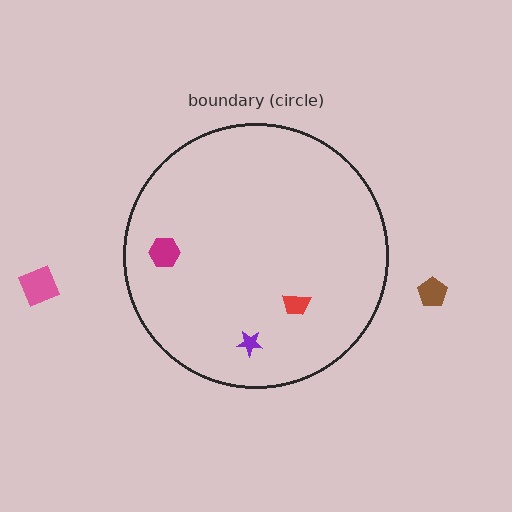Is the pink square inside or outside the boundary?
Outside.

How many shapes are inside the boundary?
3 inside, 2 outside.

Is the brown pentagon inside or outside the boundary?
Outside.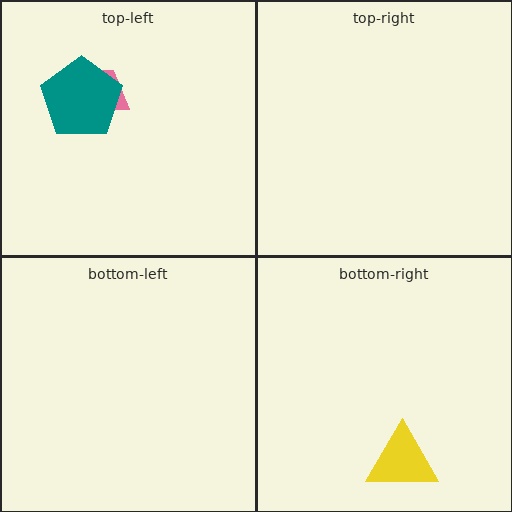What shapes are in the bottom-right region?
The yellow triangle.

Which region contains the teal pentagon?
The top-left region.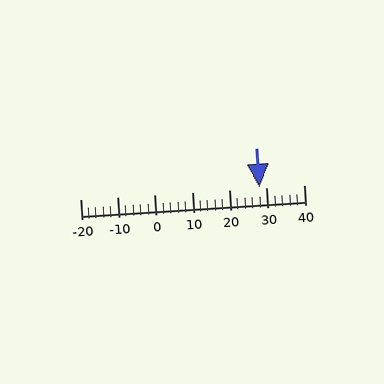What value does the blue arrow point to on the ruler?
The blue arrow points to approximately 28.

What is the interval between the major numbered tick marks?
The major tick marks are spaced 10 units apart.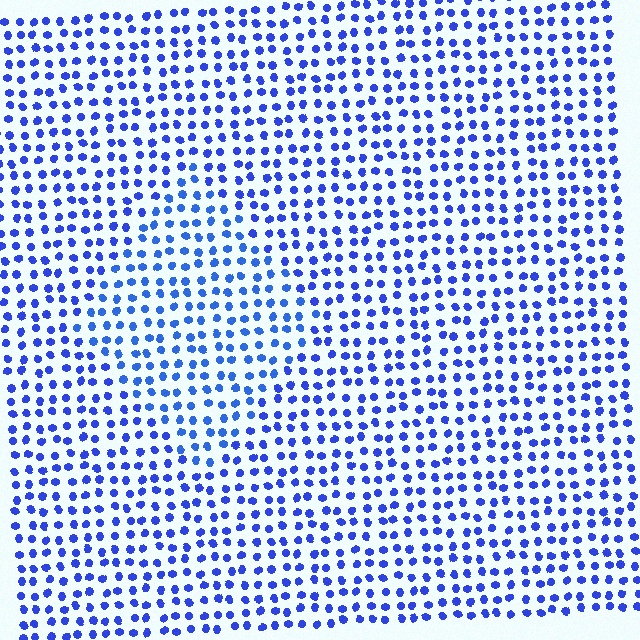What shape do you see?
I see a diamond.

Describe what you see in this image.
The image is filled with small blue elements in a uniform arrangement. A diamond-shaped region is visible where the elements are tinted to a slightly different hue, forming a subtle color boundary.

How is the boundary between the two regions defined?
The boundary is defined purely by a slight shift in hue (about 13 degrees). Spacing, size, and orientation are identical on both sides.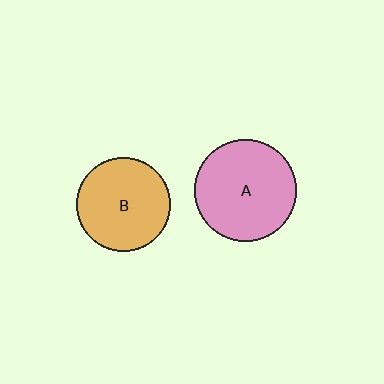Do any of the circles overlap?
No, none of the circles overlap.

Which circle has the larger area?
Circle A (pink).